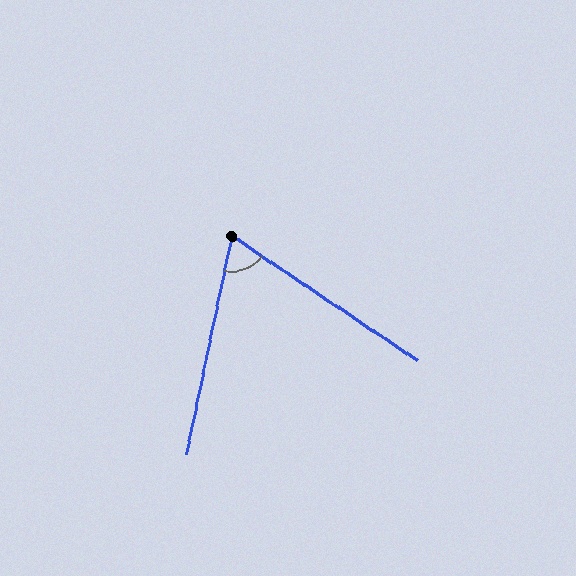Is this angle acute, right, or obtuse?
It is acute.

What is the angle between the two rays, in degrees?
Approximately 68 degrees.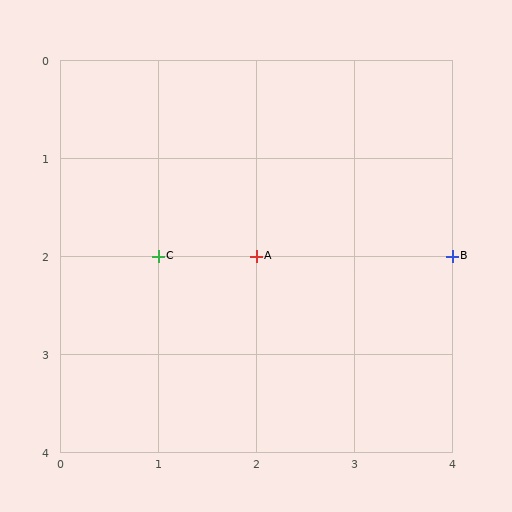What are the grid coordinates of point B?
Point B is at grid coordinates (4, 2).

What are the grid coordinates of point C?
Point C is at grid coordinates (1, 2).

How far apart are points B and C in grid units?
Points B and C are 3 columns apart.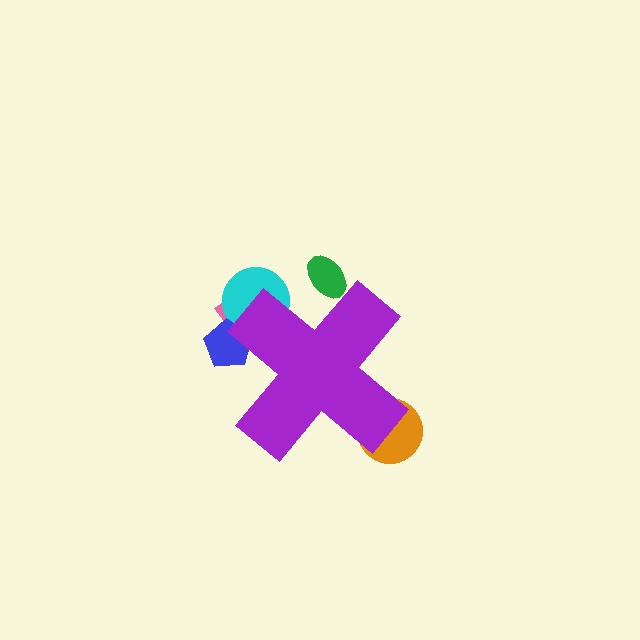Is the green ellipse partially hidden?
Yes, the green ellipse is partially hidden behind the purple cross.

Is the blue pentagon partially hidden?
Yes, the blue pentagon is partially hidden behind the purple cross.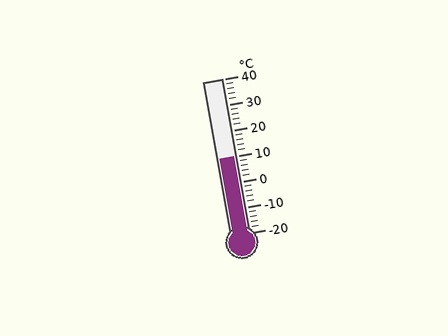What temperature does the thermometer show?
The thermometer shows approximately 10°C.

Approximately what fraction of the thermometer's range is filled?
The thermometer is filled to approximately 50% of its range.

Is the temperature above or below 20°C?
The temperature is below 20°C.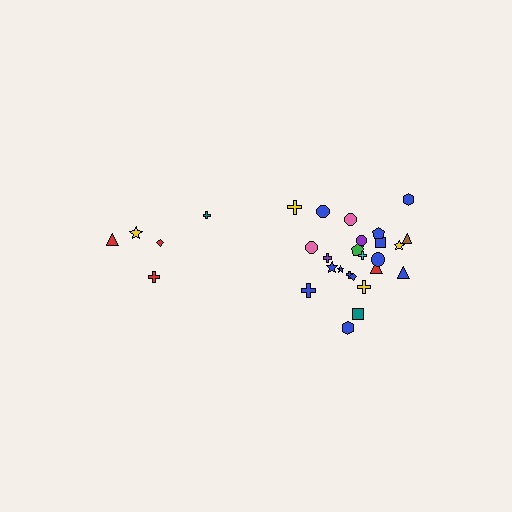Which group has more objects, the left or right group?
The right group.